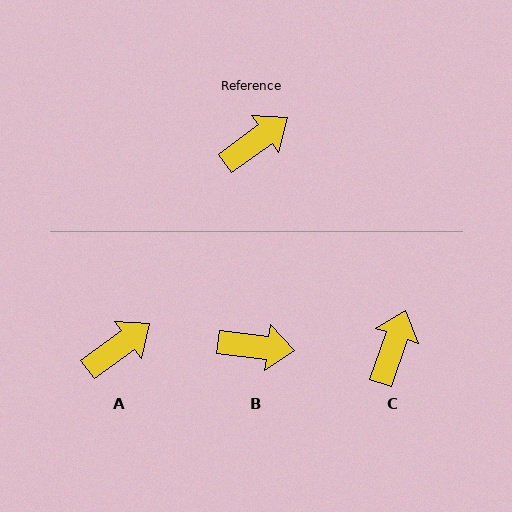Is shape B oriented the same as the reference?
No, it is off by about 43 degrees.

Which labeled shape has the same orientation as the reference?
A.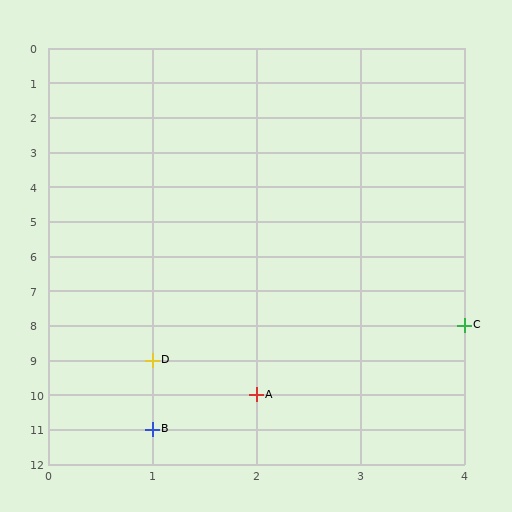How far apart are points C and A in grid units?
Points C and A are 2 columns and 2 rows apart (about 2.8 grid units diagonally).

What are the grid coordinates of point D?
Point D is at grid coordinates (1, 9).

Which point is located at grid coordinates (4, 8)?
Point C is at (4, 8).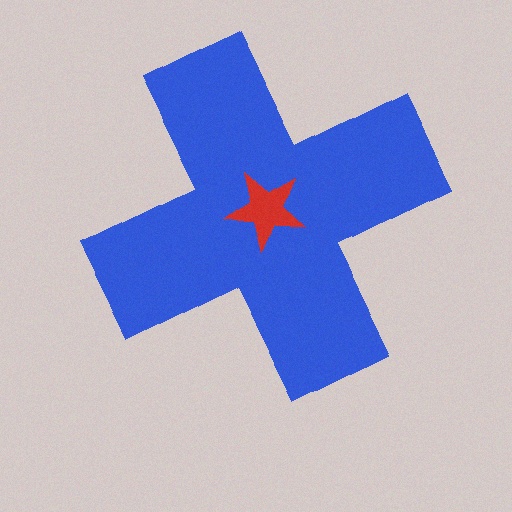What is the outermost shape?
The blue cross.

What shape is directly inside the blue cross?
The red star.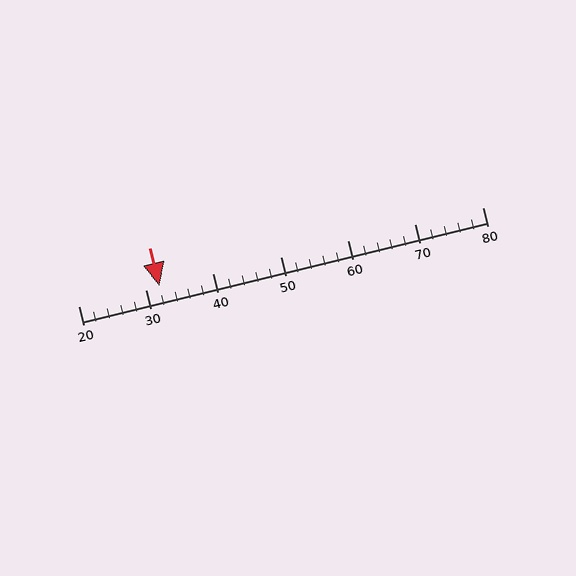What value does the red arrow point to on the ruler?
The red arrow points to approximately 32.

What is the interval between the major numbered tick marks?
The major tick marks are spaced 10 units apart.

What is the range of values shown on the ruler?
The ruler shows values from 20 to 80.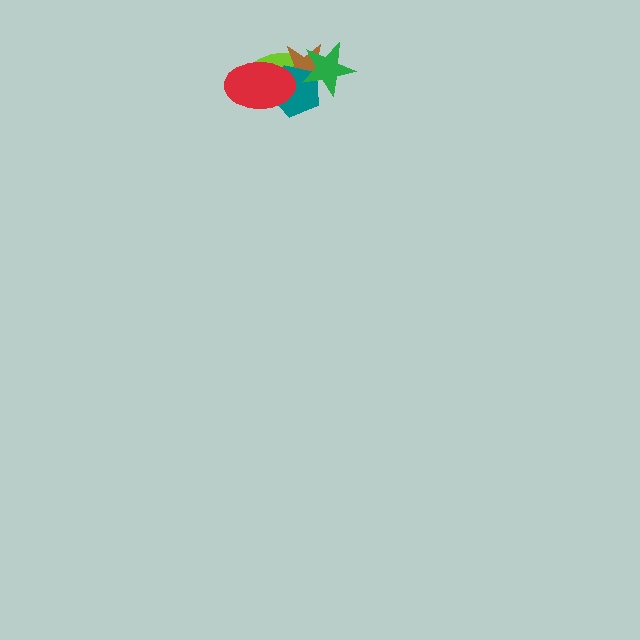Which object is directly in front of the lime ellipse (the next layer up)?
The brown star is directly in front of the lime ellipse.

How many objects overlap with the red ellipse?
3 objects overlap with the red ellipse.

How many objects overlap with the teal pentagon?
4 objects overlap with the teal pentagon.